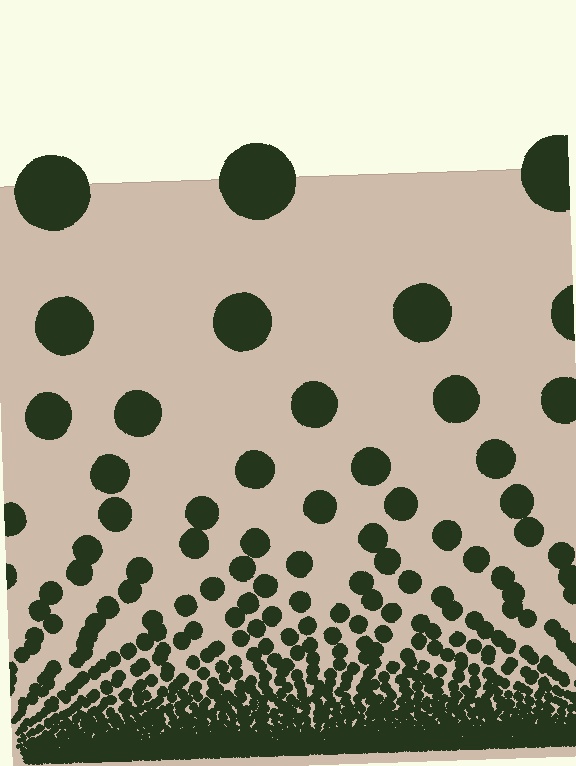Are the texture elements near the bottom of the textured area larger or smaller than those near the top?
Smaller. The gradient is inverted — elements near the bottom are smaller and denser.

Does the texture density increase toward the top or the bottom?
Density increases toward the bottom.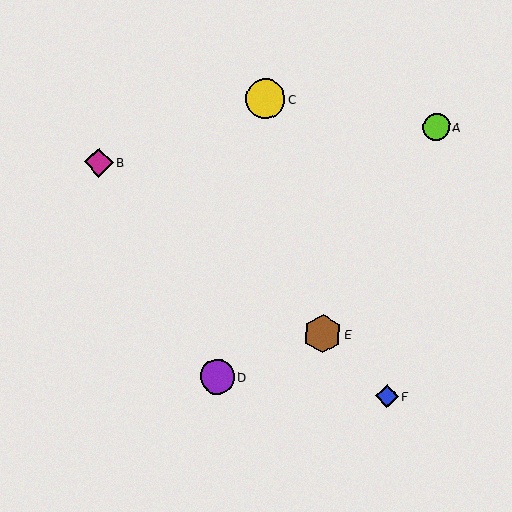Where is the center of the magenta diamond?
The center of the magenta diamond is at (99, 162).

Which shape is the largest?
The yellow circle (labeled C) is the largest.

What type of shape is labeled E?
Shape E is a brown hexagon.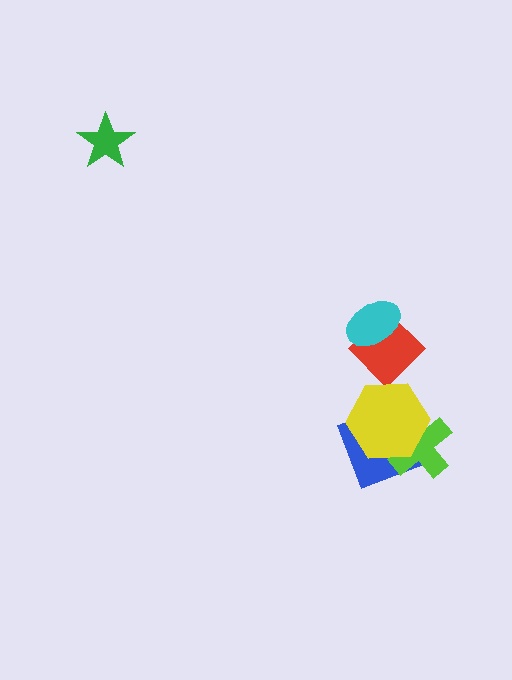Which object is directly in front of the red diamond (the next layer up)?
The cyan ellipse is directly in front of the red diamond.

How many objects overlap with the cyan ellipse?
1 object overlaps with the cyan ellipse.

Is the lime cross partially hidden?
Yes, it is partially covered by another shape.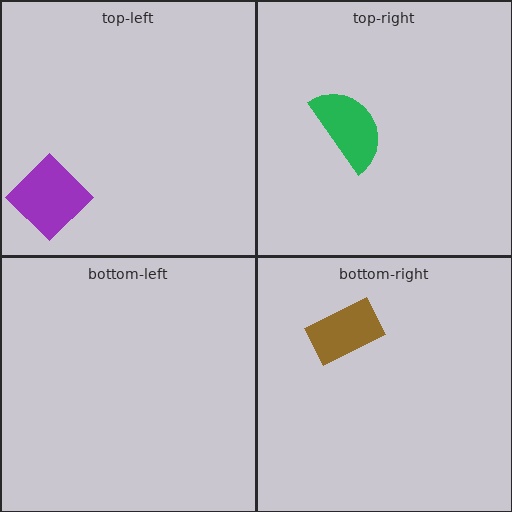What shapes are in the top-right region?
The green semicircle.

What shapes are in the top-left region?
The purple diamond.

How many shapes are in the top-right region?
1.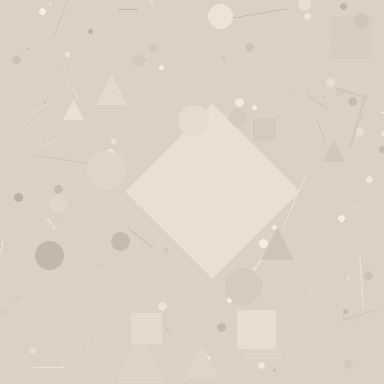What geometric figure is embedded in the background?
A diamond is embedded in the background.